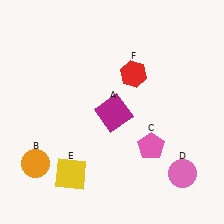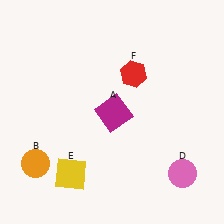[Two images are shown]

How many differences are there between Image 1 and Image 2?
There is 1 difference between the two images.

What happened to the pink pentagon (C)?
The pink pentagon (C) was removed in Image 2. It was in the bottom-right area of Image 1.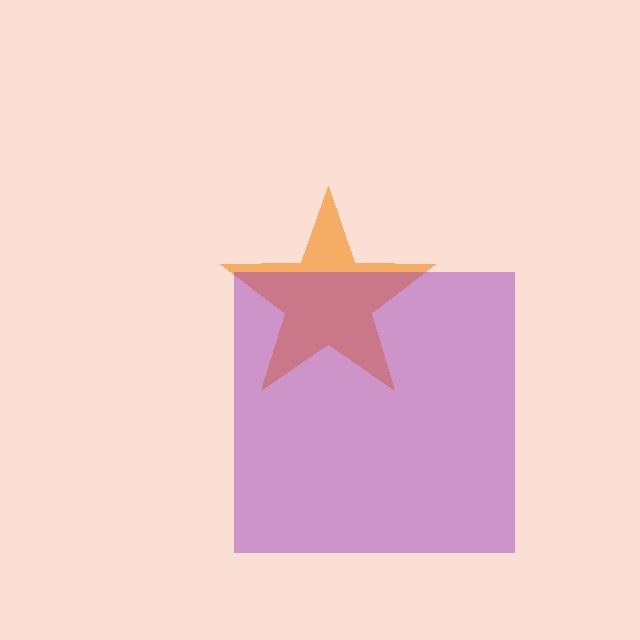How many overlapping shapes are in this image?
There are 2 overlapping shapes in the image.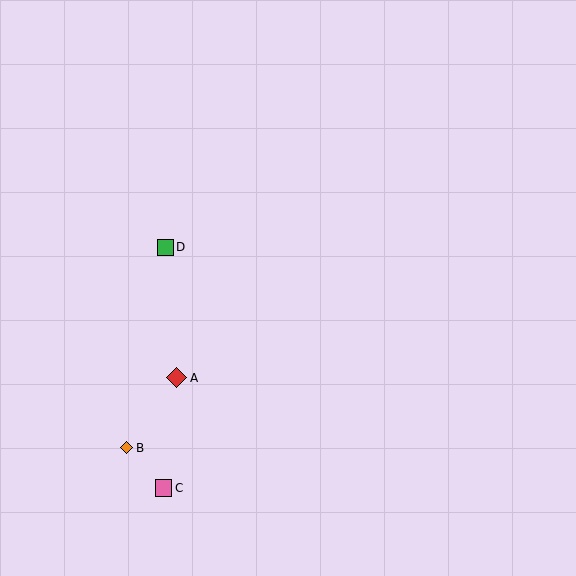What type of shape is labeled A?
Shape A is a red diamond.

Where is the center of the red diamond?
The center of the red diamond is at (177, 378).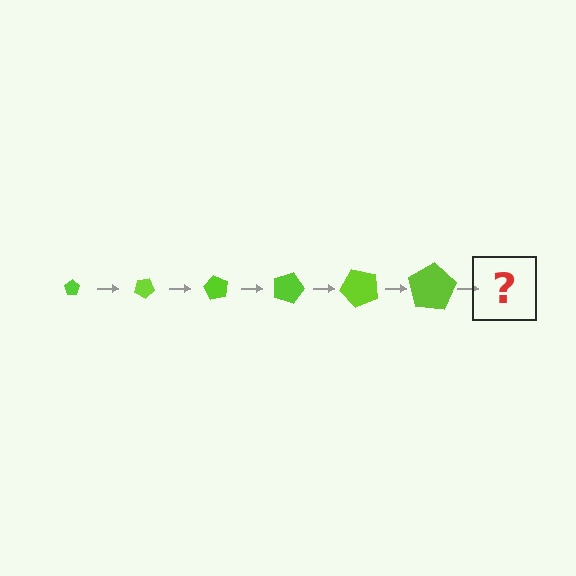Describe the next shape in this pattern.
It should be a pentagon, larger than the previous one and rotated 180 degrees from the start.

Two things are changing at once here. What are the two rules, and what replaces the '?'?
The two rules are that the pentagon grows larger each step and it rotates 30 degrees each step. The '?' should be a pentagon, larger than the previous one and rotated 180 degrees from the start.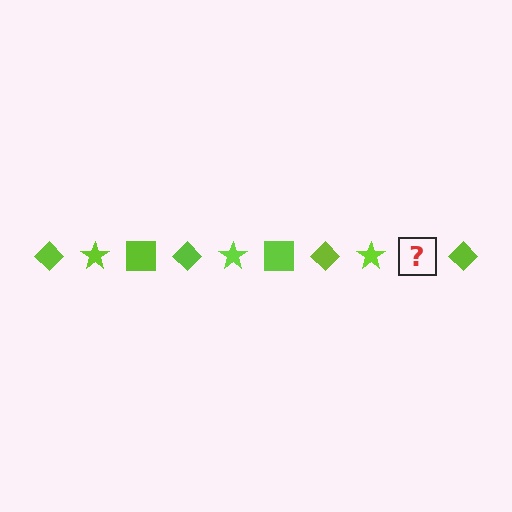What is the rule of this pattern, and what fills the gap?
The rule is that the pattern cycles through diamond, star, square shapes in lime. The gap should be filled with a lime square.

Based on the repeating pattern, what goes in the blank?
The blank should be a lime square.